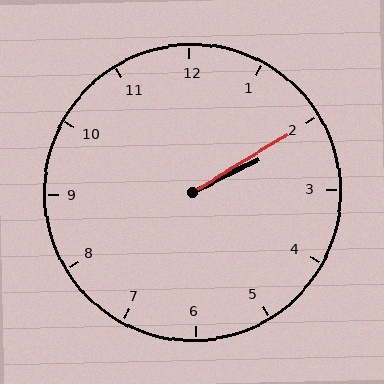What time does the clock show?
2:10.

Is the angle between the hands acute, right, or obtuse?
It is acute.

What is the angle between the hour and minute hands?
Approximately 5 degrees.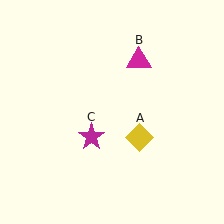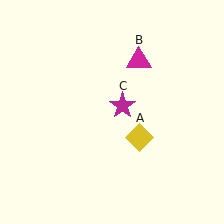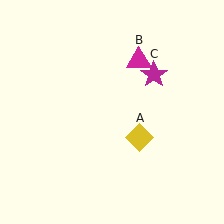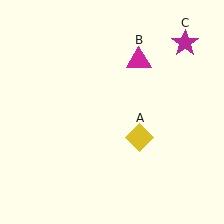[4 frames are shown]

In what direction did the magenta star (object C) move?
The magenta star (object C) moved up and to the right.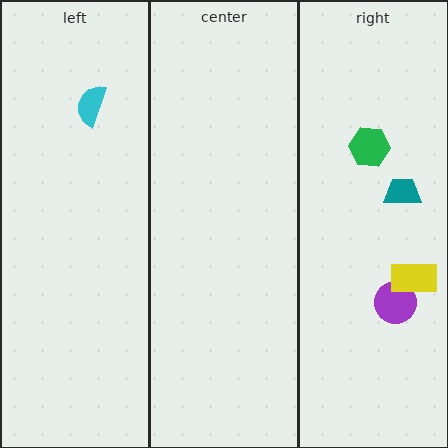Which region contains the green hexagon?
The right region.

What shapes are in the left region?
The cyan semicircle.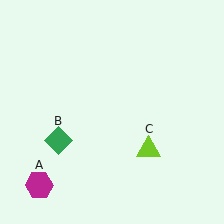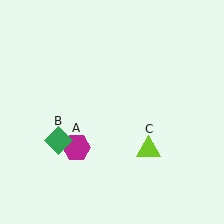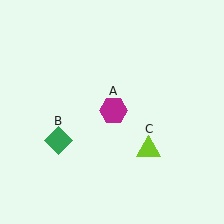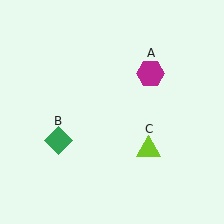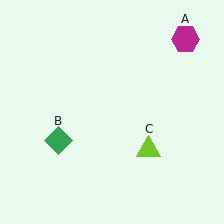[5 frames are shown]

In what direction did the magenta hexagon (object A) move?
The magenta hexagon (object A) moved up and to the right.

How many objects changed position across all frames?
1 object changed position: magenta hexagon (object A).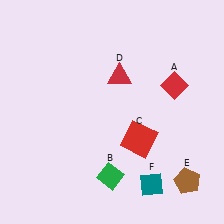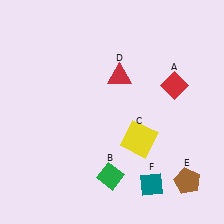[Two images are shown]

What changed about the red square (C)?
In Image 1, C is red. In Image 2, it changed to yellow.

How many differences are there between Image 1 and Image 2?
There is 1 difference between the two images.